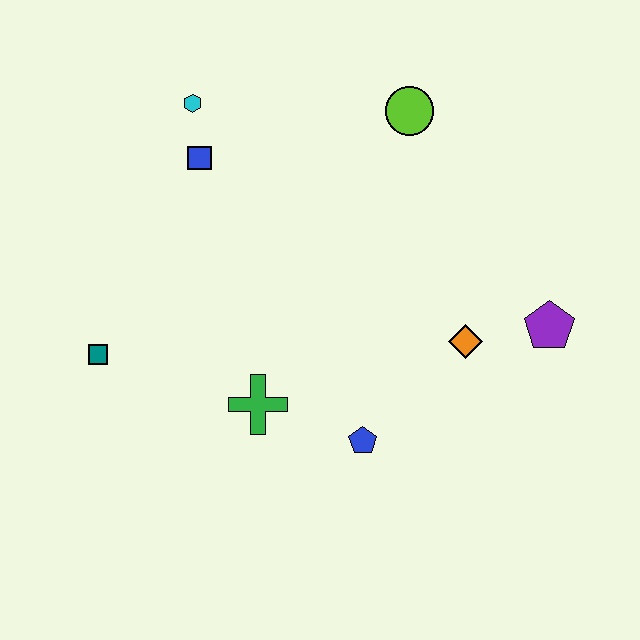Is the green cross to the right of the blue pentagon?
No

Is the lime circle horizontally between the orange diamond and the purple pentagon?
No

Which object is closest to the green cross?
The blue pentagon is closest to the green cross.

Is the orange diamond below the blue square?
Yes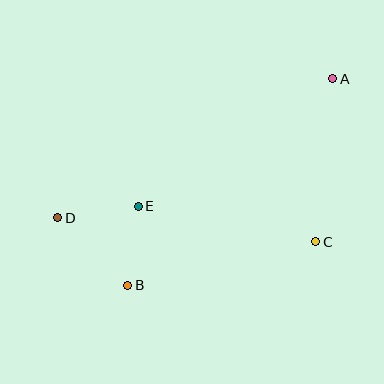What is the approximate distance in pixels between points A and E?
The distance between A and E is approximately 233 pixels.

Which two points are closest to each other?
Points B and E are closest to each other.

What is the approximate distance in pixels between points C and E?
The distance between C and E is approximately 181 pixels.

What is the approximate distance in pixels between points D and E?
The distance between D and E is approximately 81 pixels.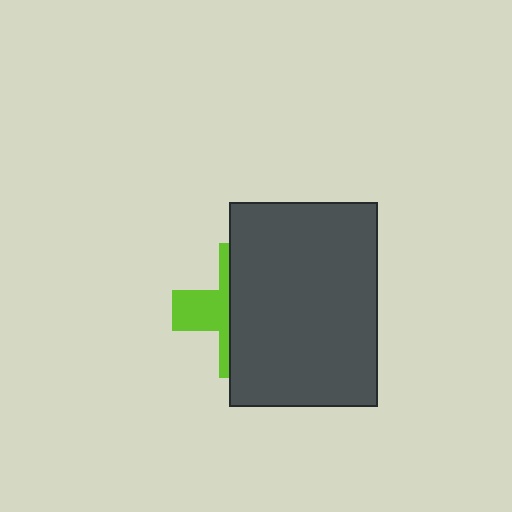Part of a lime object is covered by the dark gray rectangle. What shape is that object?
It is a cross.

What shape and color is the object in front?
The object in front is a dark gray rectangle.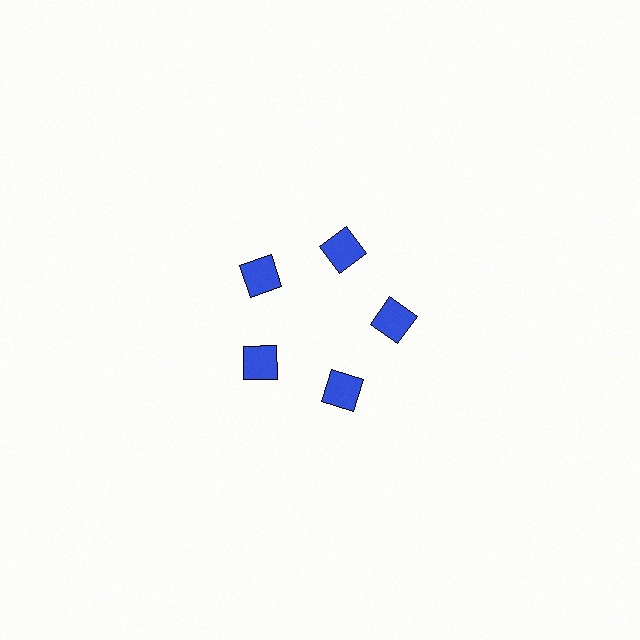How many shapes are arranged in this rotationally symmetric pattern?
There are 5 shapes, arranged in 5 groups of 1.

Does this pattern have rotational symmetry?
Yes, this pattern has 5-fold rotational symmetry. It looks the same after rotating 72 degrees around the center.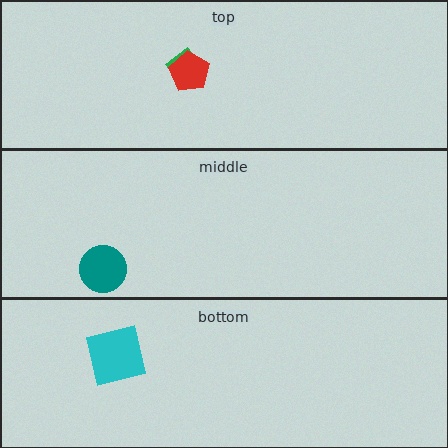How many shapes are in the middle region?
1.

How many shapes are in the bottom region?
1.